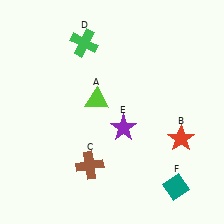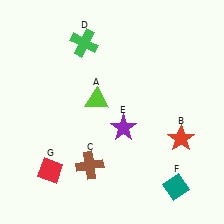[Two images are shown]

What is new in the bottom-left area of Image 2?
A red diamond (G) was added in the bottom-left area of Image 2.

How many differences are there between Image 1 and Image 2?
There is 1 difference between the two images.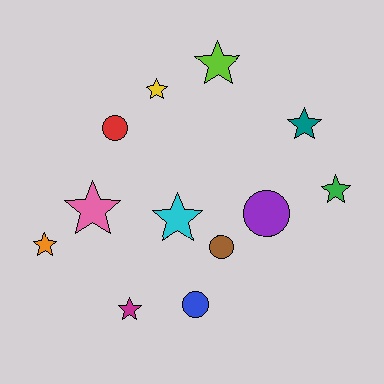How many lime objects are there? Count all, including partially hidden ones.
There is 1 lime object.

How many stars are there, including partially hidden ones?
There are 8 stars.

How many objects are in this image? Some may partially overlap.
There are 12 objects.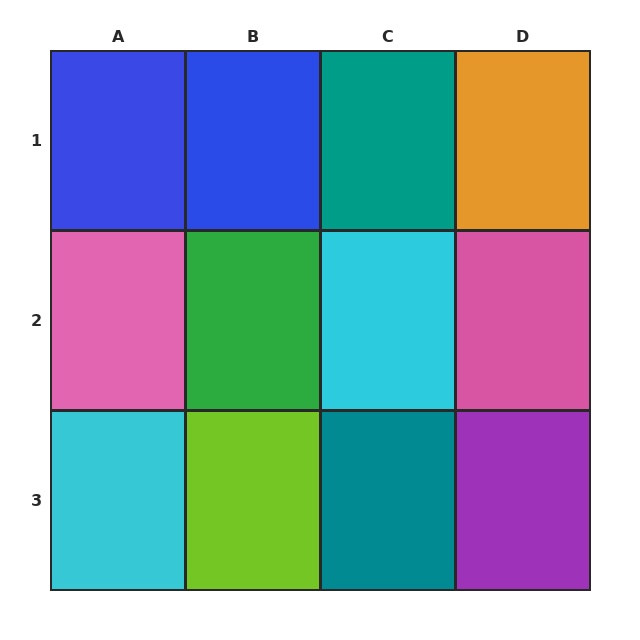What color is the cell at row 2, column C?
Cyan.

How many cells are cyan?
2 cells are cyan.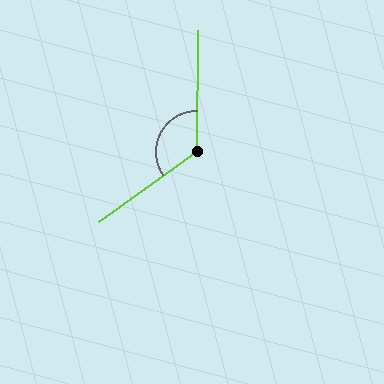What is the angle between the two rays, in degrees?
Approximately 126 degrees.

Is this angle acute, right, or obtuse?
It is obtuse.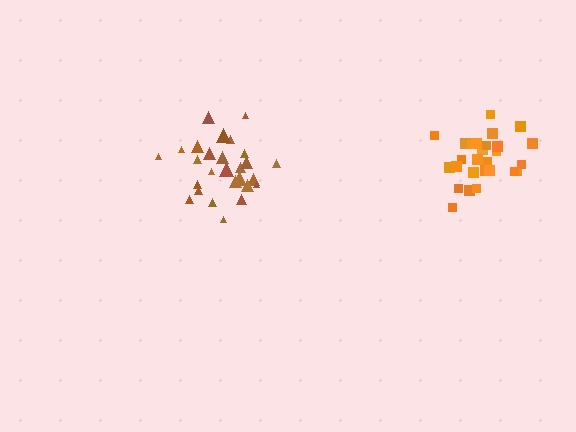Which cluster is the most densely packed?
Brown.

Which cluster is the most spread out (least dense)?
Orange.